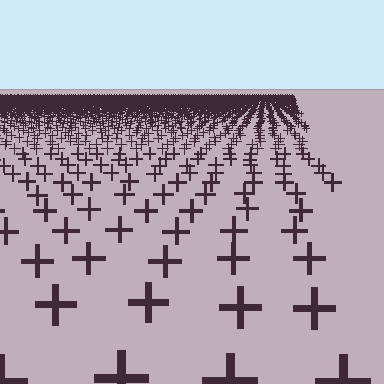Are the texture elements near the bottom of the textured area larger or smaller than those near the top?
Larger. Near the bottom, elements are closer to the viewer and appear at a bigger on-screen size.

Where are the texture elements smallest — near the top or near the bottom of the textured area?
Near the top.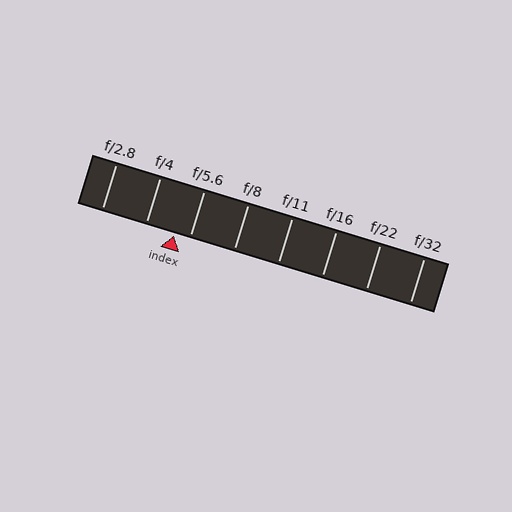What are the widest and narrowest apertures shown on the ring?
The widest aperture shown is f/2.8 and the narrowest is f/32.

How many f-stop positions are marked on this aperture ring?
There are 8 f-stop positions marked.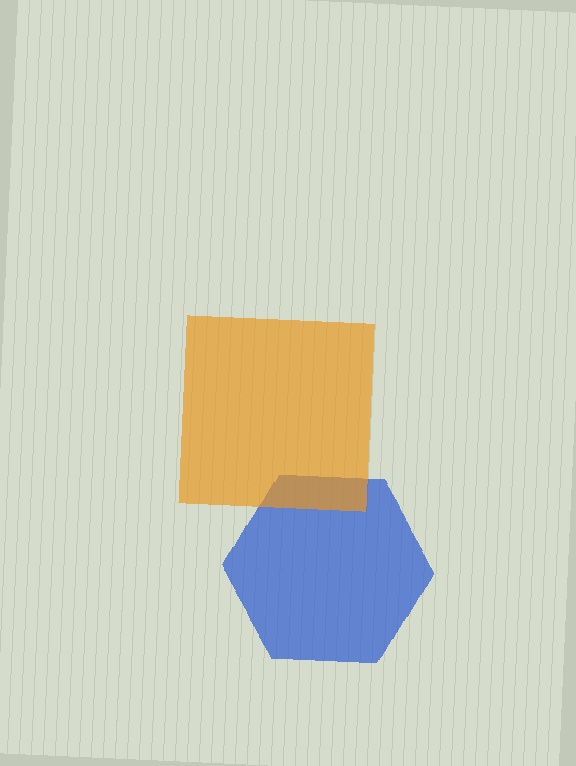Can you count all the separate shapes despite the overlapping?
Yes, there are 2 separate shapes.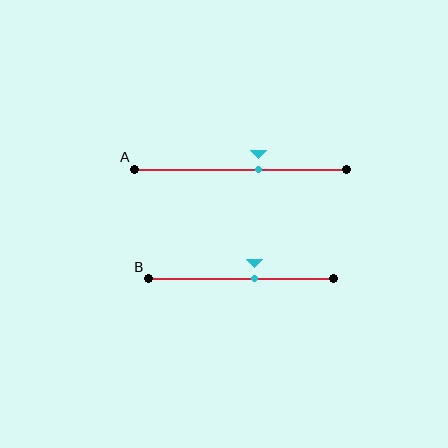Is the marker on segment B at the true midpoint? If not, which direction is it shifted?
No, the marker on segment B is shifted to the right by about 7% of the segment length.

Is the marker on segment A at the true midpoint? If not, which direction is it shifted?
No, the marker on segment A is shifted to the right by about 9% of the segment length.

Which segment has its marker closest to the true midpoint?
Segment B has its marker closest to the true midpoint.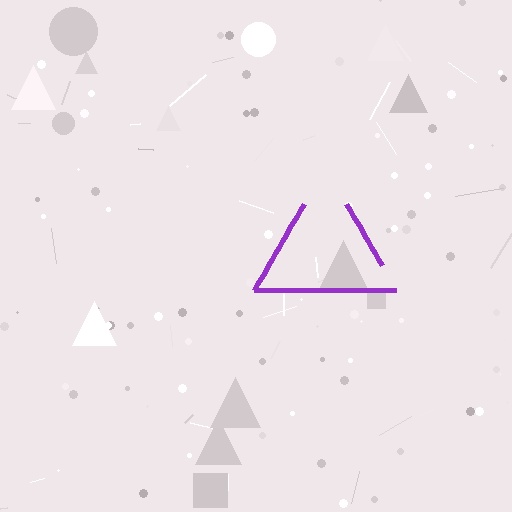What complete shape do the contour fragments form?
The contour fragments form a triangle.